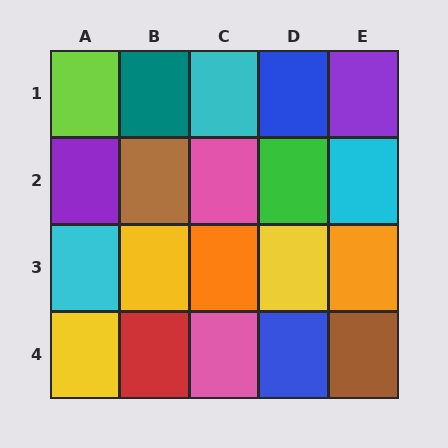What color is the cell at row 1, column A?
Lime.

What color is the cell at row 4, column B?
Red.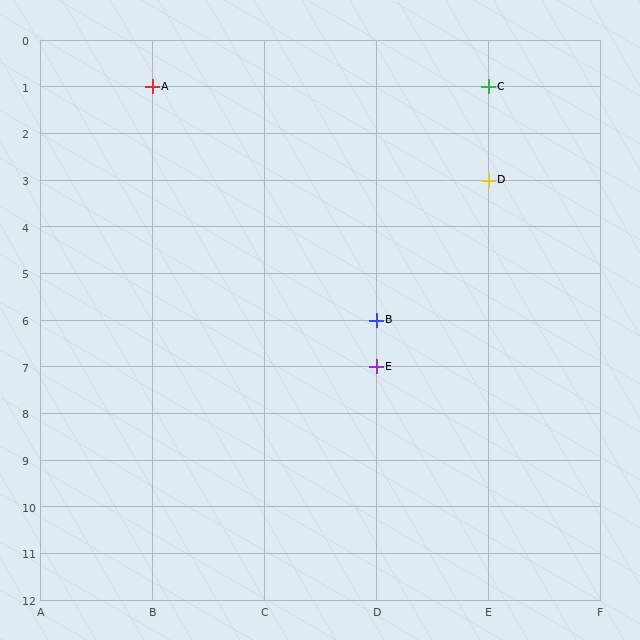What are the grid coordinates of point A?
Point A is at grid coordinates (B, 1).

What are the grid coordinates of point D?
Point D is at grid coordinates (E, 3).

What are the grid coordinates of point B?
Point B is at grid coordinates (D, 6).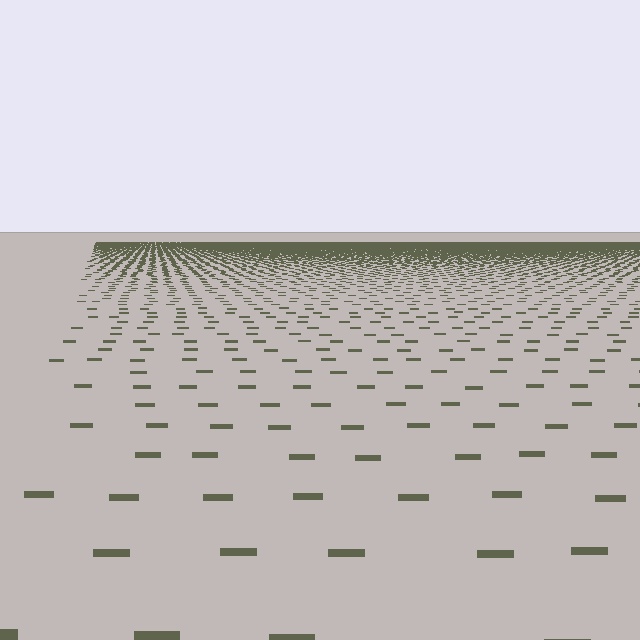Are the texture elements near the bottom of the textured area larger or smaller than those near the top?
Larger. Near the bottom, elements are closer to the viewer and appear at a bigger on-screen size.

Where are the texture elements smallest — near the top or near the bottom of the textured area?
Near the top.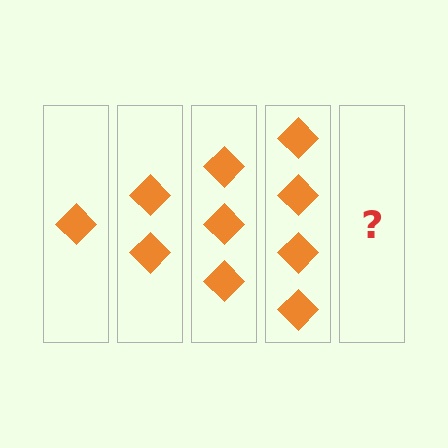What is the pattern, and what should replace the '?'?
The pattern is that each step adds one more diamond. The '?' should be 5 diamonds.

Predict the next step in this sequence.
The next step is 5 diamonds.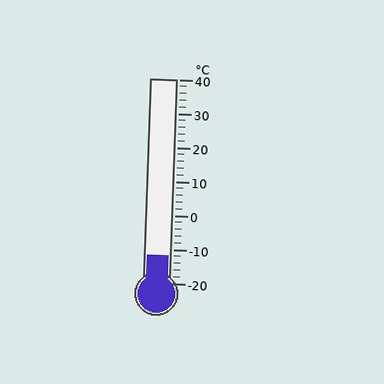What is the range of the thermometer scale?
The thermometer scale ranges from -20°C to 40°C.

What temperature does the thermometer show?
The thermometer shows approximately -12°C.